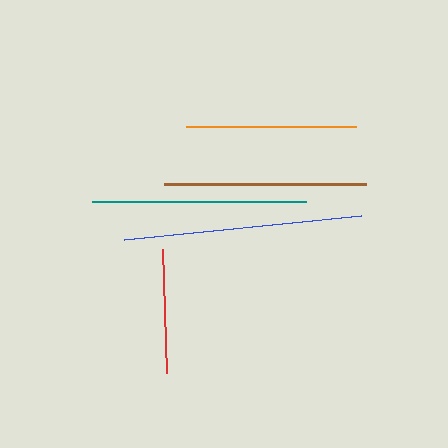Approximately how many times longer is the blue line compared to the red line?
The blue line is approximately 1.9 times the length of the red line.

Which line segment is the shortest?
The red line is the shortest at approximately 124 pixels.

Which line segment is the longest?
The blue line is the longest at approximately 238 pixels.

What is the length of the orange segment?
The orange segment is approximately 169 pixels long.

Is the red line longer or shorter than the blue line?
The blue line is longer than the red line.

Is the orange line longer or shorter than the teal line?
The teal line is longer than the orange line.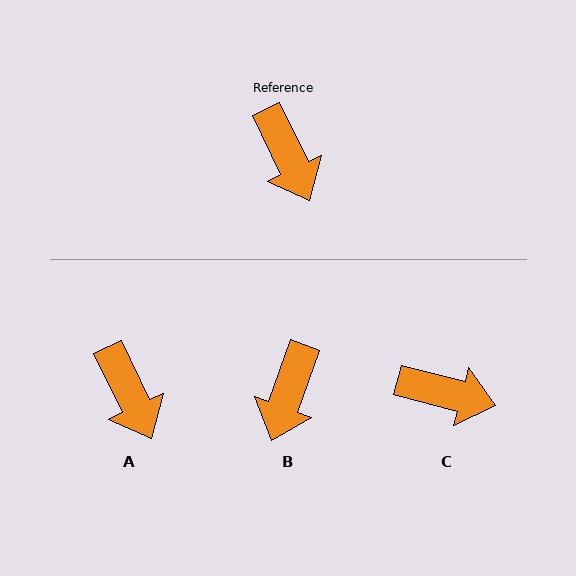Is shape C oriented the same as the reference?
No, it is off by about 50 degrees.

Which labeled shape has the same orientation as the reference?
A.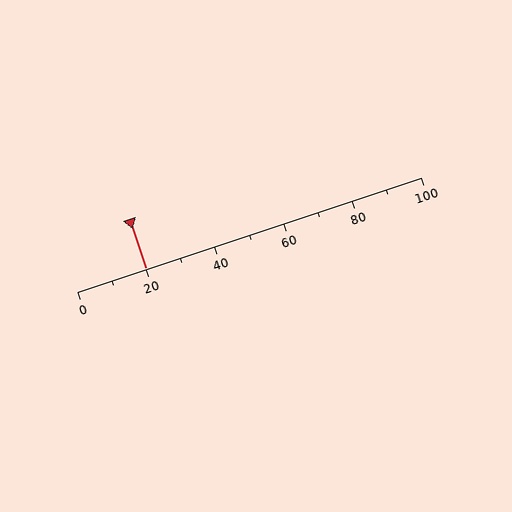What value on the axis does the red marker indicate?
The marker indicates approximately 20.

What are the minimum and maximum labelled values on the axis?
The axis runs from 0 to 100.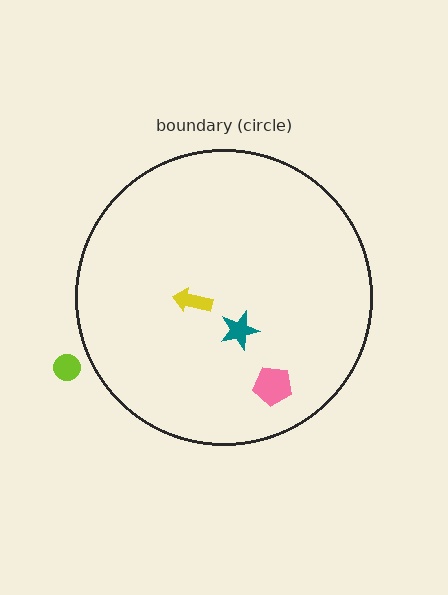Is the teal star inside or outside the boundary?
Inside.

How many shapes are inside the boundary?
3 inside, 1 outside.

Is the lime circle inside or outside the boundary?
Outside.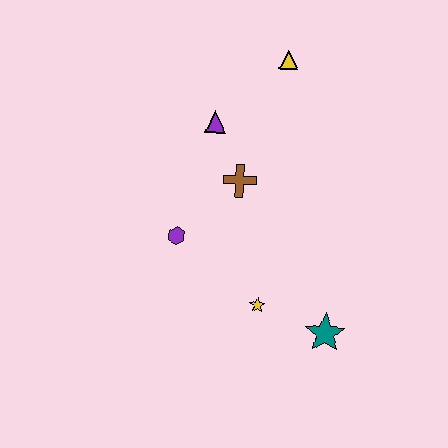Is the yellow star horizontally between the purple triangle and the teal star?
Yes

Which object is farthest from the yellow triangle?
The teal star is farthest from the yellow triangle.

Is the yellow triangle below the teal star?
No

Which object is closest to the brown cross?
The purple triangle is closest to the brown cross.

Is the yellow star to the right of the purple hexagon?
Yes